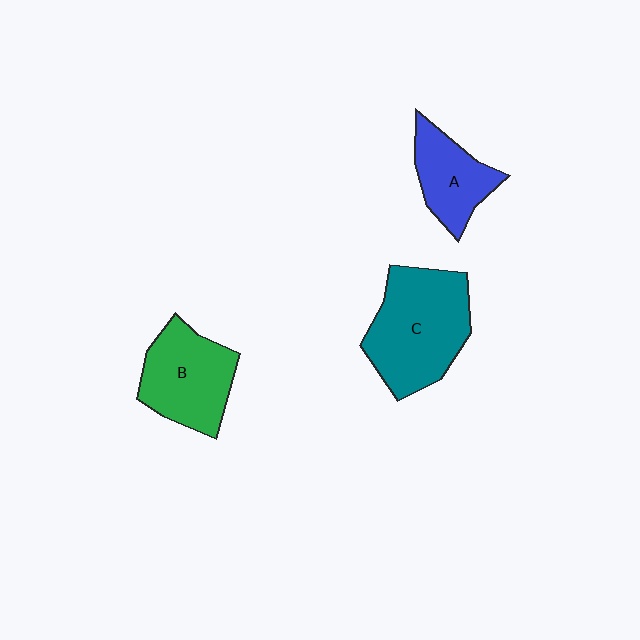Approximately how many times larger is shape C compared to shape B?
Approximately 1.3 times.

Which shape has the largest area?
Shape C (teal).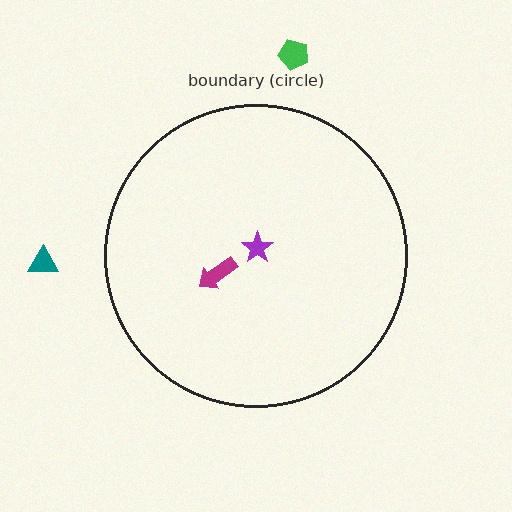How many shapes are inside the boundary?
2 inside, 2 outside.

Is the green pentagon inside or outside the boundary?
Outside.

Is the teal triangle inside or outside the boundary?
Outside.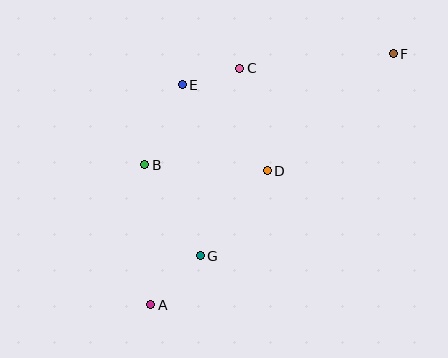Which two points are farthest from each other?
Points A and F are farthest from each other.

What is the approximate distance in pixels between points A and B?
The distance between A and B is approximately 140 pixels.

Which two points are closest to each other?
Points C and E are closest to each other.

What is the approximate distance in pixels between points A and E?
The distance between A and E is approximately 222 pixels.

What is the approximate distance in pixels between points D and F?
The distance between D and F is approximately 172 pixels.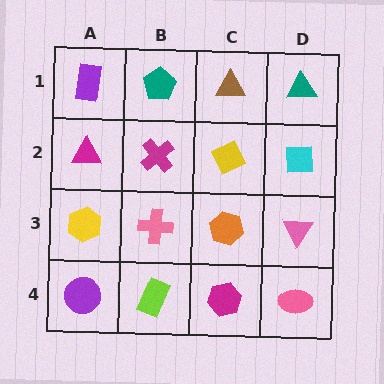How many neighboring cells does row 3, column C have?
4.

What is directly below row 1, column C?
A yellow diamond.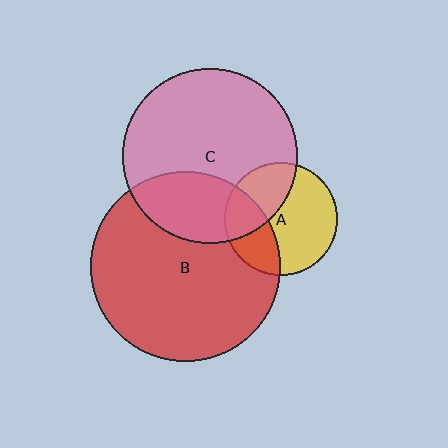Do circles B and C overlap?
Yes.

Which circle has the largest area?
Circle B (red).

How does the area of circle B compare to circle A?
Approximately 2.8 times.